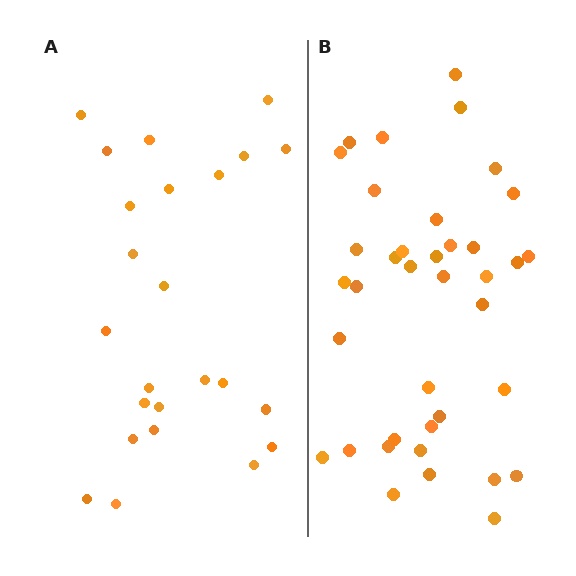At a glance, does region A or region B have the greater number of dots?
Region B (the right region) has more dots.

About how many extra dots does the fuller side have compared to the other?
Region B has approximately 15 more dots than region A.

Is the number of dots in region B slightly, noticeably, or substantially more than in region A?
Region B has substantially more. The ratio is roughly 1.6 to 1.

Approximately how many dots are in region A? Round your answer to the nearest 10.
About 20 dots. (The exact count is 24, which rounds to 20.)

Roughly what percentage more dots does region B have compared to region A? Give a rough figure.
About 60% more.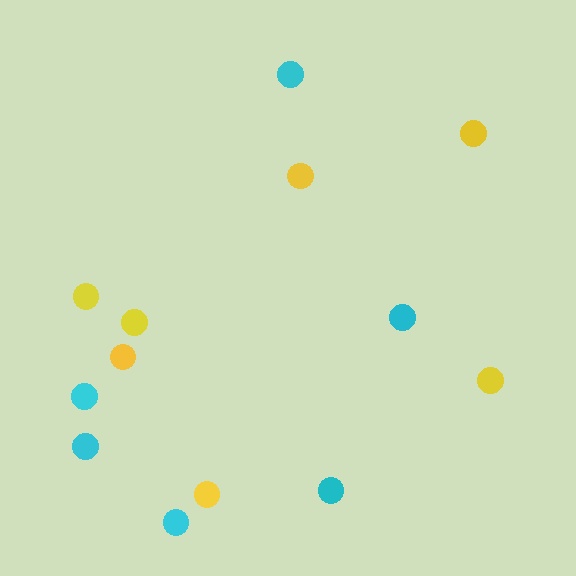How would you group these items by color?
There are 2 groups: one group of cyan circles (6) and one group of yellow circles (7).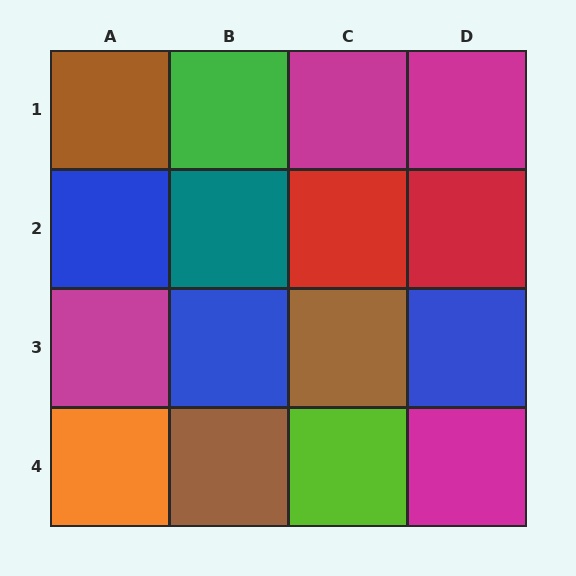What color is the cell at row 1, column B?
Green.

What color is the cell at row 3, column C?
Brown.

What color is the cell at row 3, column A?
Magenta.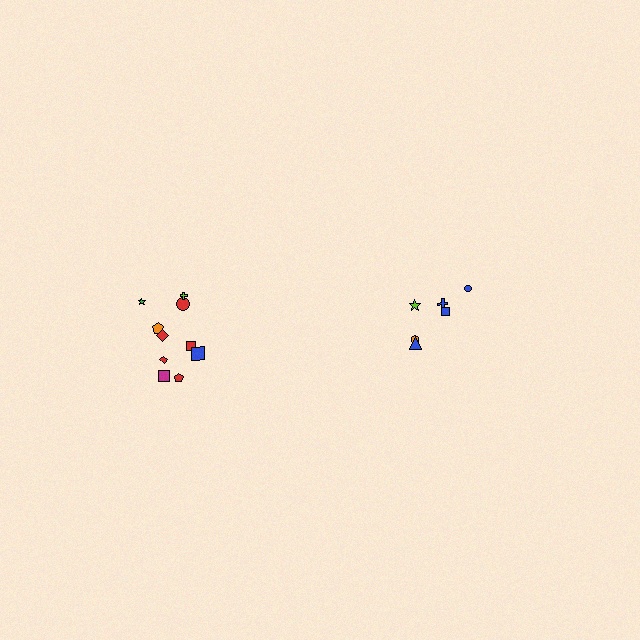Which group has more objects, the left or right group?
The left group.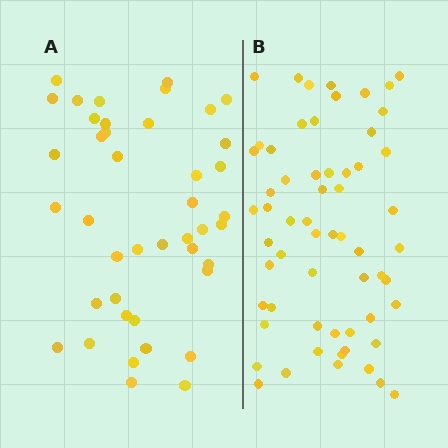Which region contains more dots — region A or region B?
Region B (the right region) has more dots.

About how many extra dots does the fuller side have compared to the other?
Region B has approximately 20 more dots than region A.